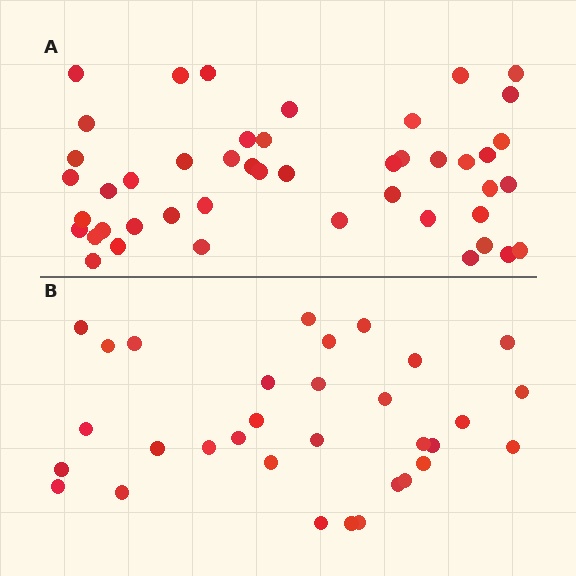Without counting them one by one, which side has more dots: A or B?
Region A (the top region) has more dots.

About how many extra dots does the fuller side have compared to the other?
Region A has approximately 15 more dots than region B.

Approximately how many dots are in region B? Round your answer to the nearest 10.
About 30 dots. (The exact count is 32, which rounds to 30.)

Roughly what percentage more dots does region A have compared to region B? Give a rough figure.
About 45% more.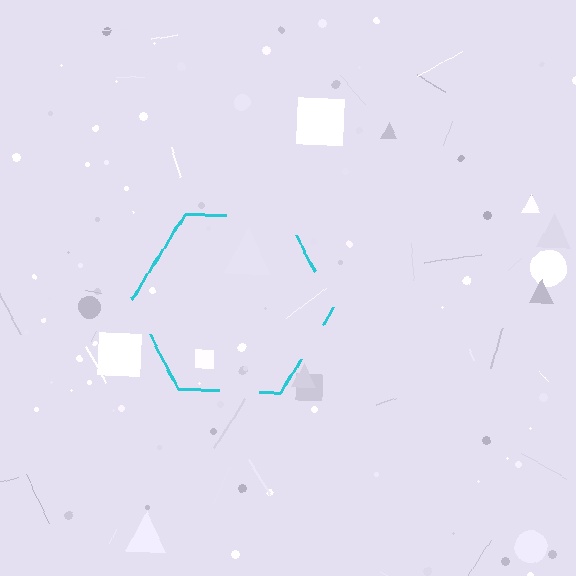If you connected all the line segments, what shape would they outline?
They would outline a hexagon.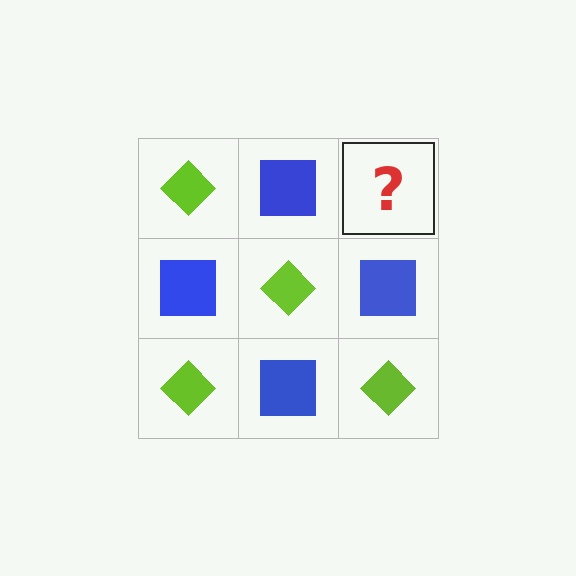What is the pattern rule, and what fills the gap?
The rule is that it alternates lime diamond and blue square in a checkerboard pattern. The gap should be filled with a lime diamond.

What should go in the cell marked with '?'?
The missing cell should contain a lime diamond.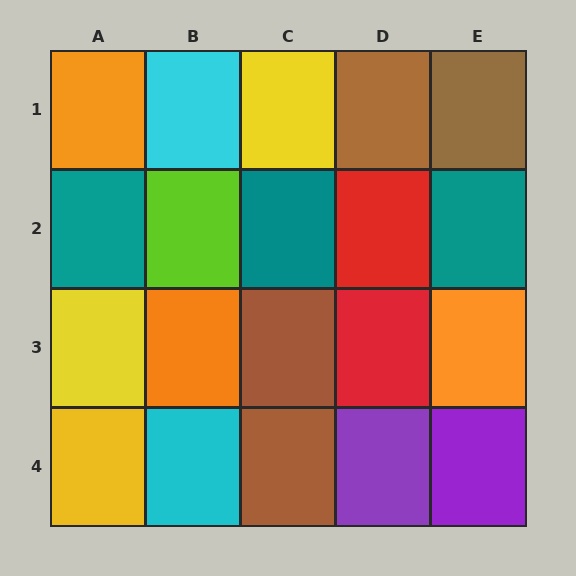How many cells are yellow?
3 cells are yellow.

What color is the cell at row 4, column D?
Purple.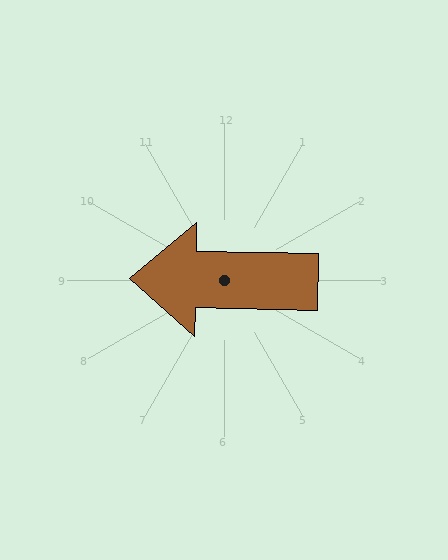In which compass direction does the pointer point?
West.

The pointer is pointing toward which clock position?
Roughly 9 o'clock.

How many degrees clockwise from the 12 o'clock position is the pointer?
Approximately 271 degrees.